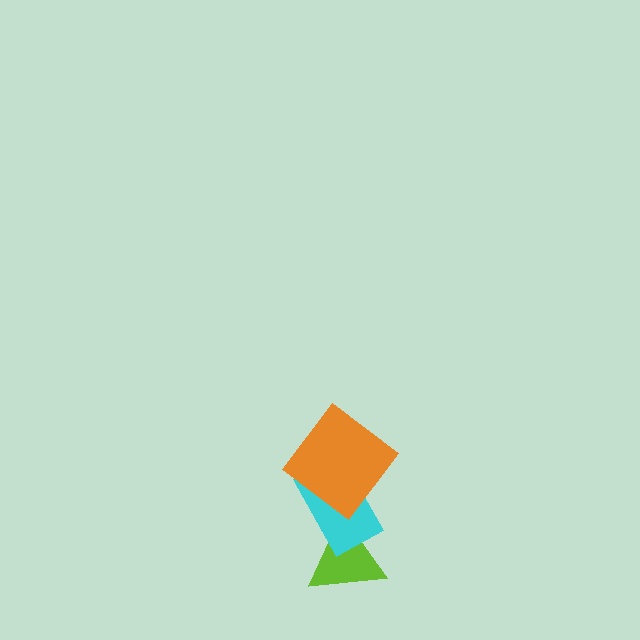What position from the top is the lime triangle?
The lime triangle is 3rd from the top.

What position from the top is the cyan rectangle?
The cyan rectangle is 2nd from the top.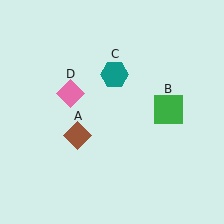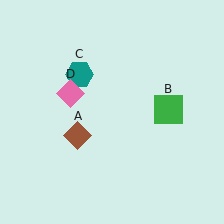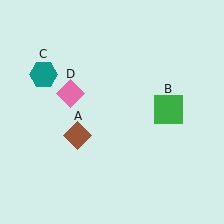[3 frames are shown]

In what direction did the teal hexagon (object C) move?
The teal hexagon (object C) moved left.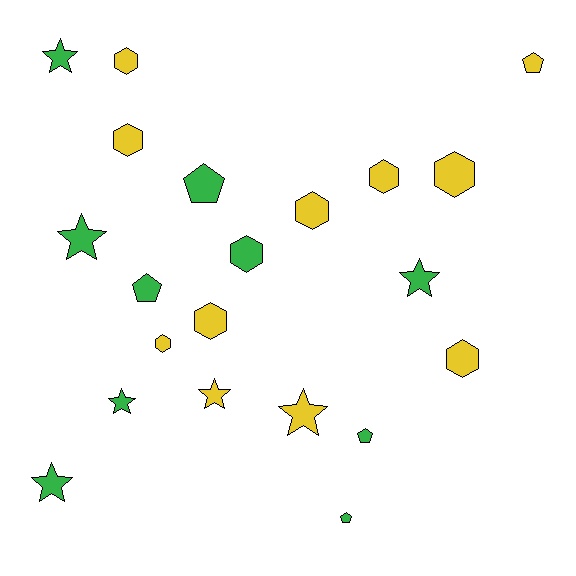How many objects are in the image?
There are 21 objects.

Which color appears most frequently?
Yellow, with 11 objects.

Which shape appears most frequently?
Hexagon, with 9 objects.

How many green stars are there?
There are 5 green stars.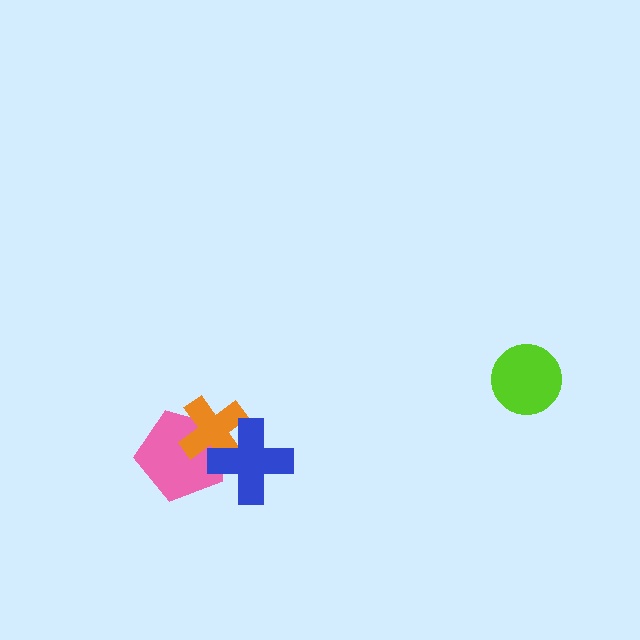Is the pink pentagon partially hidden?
Yes, it is partially covered by another shape.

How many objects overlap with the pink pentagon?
2 objects overlap with the pink pentagon.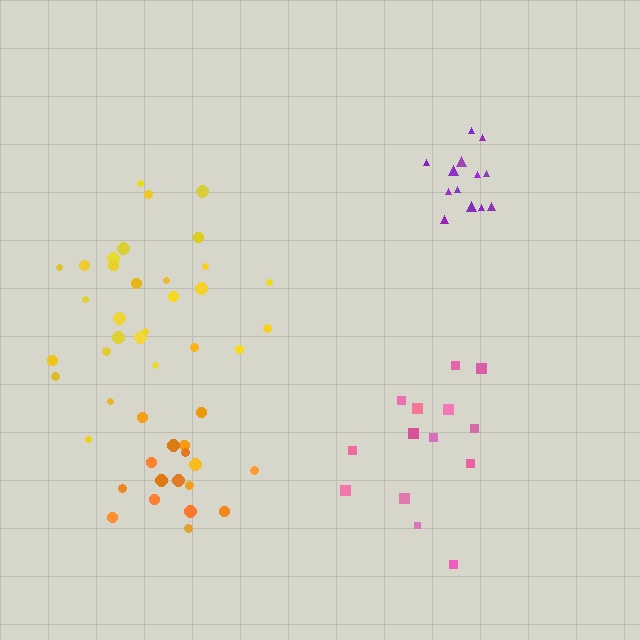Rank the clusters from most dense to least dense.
purple, orange, yellow, pink.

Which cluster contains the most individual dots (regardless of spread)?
Yellow (30).